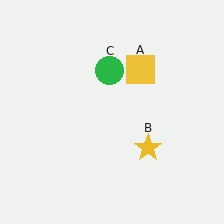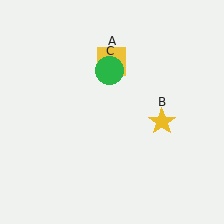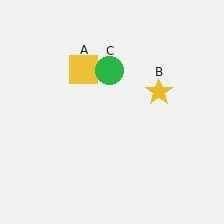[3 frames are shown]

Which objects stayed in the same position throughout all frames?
Green circle (object C) remained stationary.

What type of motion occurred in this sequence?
The yellow square (object A), yellow star (object B) rotated counterclockwise around the center of the scene.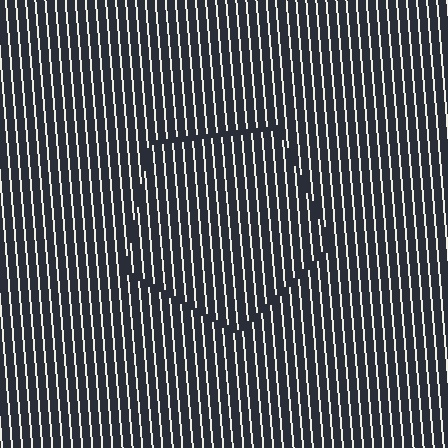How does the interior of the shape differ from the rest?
The interior of the shape contains the same grating, shifted by half a period — the contour is defined by the phase discontinuity where line-ends from the inner and outer gratings abut.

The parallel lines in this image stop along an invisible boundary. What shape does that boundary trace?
An illusory pentagon. The interior of the shape contains the same grating, shifted by half a period — the contour is defined by the phase discontinuity where line-ends from the inner and outer gratings abut.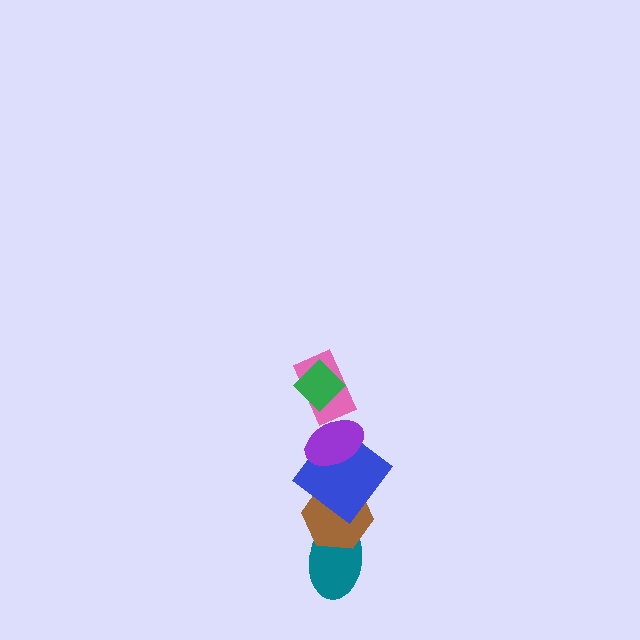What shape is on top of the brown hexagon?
The blue diamond is on top of the brown hexagon.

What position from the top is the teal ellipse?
The teal ellipse is 6th from the top.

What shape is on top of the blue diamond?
The purple ellipse is on top of the blue diamond.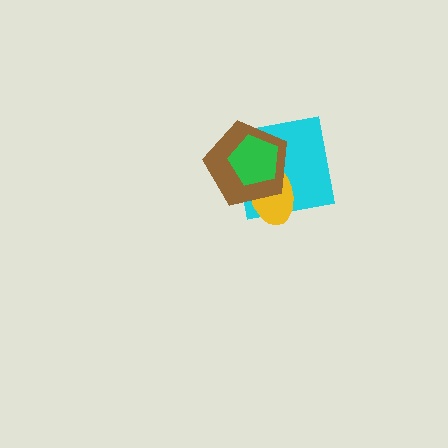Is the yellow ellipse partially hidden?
Yes, it is partially covered by another shape.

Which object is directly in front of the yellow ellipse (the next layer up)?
The brown pentagon is directly in front of the yellow ellipse.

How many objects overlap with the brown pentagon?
3 objects overlap with the brown pentagon.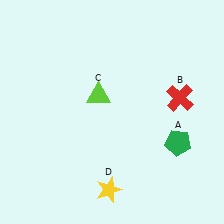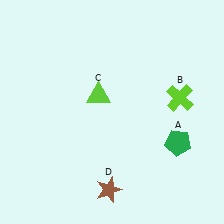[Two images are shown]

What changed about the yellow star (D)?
In Image 1, D is yellow. In Image 2, it changed to brown.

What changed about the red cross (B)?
In Image 1, B is red. In Image 2, it changed to lime.